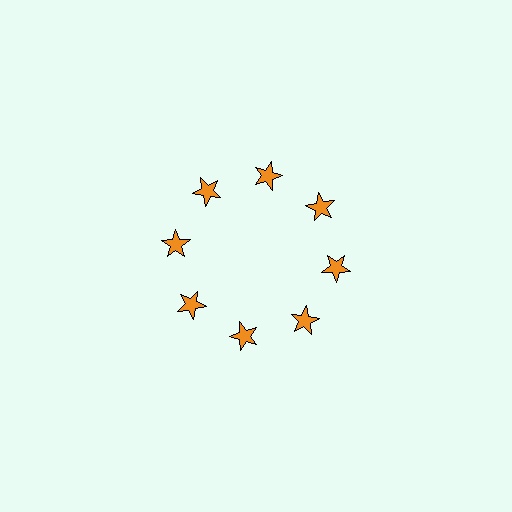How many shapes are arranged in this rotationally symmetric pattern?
There are 8 shapes, arranged in 8 groups of 1.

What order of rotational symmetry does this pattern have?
This pattern has 8-fold rotational symmetry.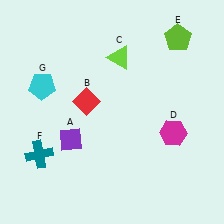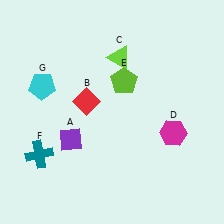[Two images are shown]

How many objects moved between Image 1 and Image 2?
1 object moved between the two images.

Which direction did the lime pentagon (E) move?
The lime pentagon (E) moved left.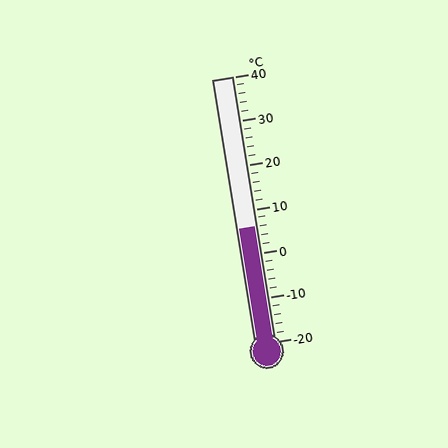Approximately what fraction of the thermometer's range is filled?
The thermometer is filled to approximately 45% of its range.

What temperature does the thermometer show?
The thermometer shows approximately 6°C.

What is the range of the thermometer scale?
The thermometer scale ranges from -20°C to 40°C.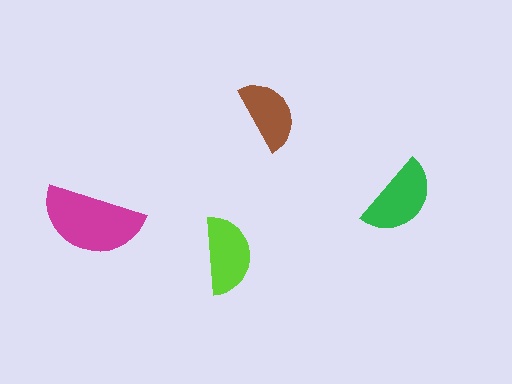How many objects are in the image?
There are 4 objects in the image.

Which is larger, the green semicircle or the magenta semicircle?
The magenta one.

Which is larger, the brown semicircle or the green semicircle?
The green one.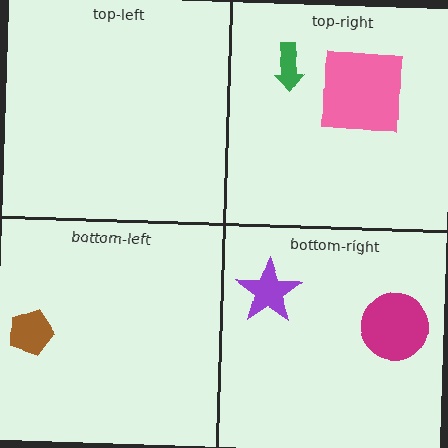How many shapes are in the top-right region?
2.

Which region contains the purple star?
The bottom-right region.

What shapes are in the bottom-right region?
The purple star, the magenta circle.